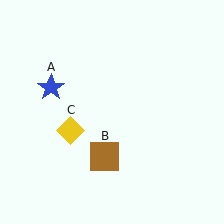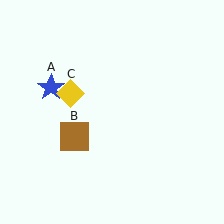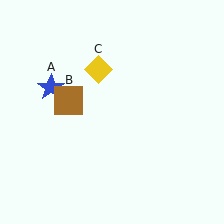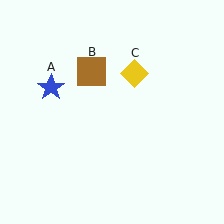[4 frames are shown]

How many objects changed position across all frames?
2 objects changed position: brown square (object B), yellow diamond (object C).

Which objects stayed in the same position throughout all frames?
Blue star (object A) remained stationary.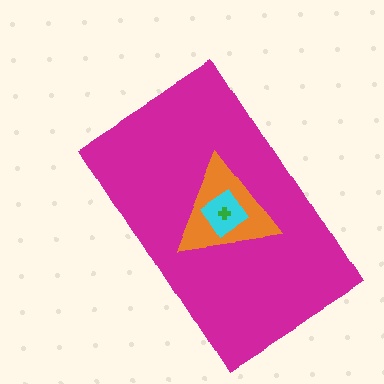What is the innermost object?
The green cross.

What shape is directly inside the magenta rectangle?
The orange triangle.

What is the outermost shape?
The magenta rectangle.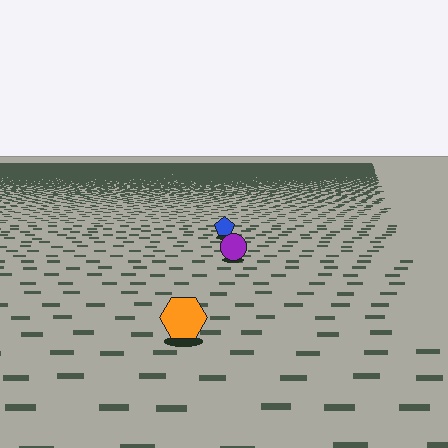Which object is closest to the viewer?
The orange hexagon is closest. The texture marks near it are larger and more spread out.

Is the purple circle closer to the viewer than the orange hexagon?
No. The orange hexagon is closer — you can tell from the texture gradient: the ground texture is coarser near it.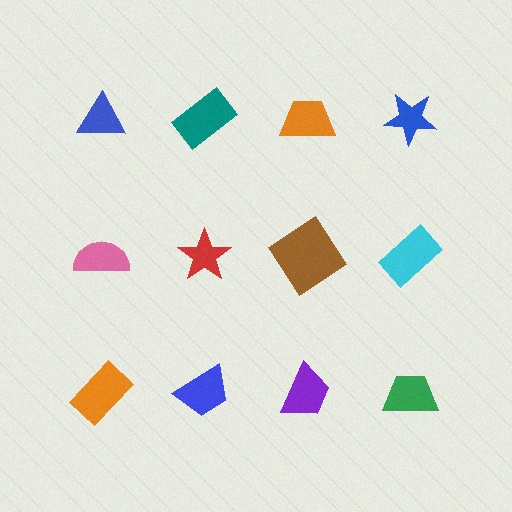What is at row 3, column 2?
A blue trapezoid.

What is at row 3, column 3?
A purple trapezoid.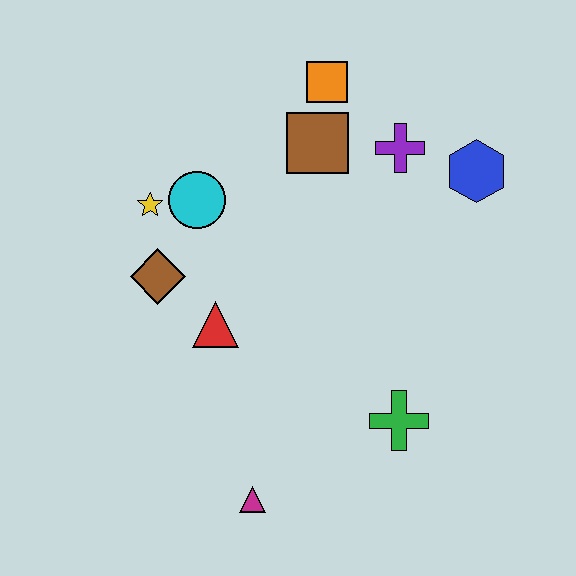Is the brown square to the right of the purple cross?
No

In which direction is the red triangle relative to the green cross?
The red triangle is to the left of the green cross.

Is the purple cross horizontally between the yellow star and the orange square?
No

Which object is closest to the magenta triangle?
The green cross is closest to the magenta triangle.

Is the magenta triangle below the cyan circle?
Yes